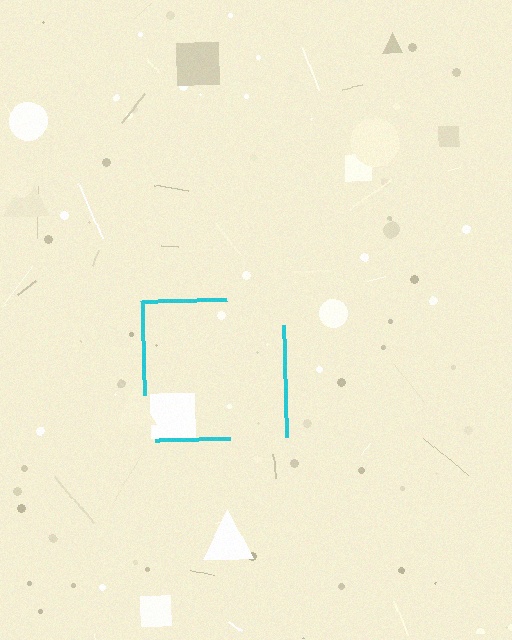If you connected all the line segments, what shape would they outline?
They would outline a square.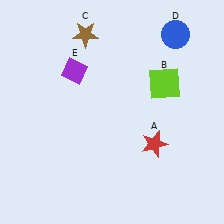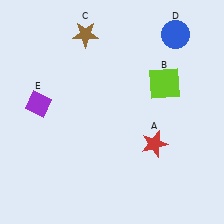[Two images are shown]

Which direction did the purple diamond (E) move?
The purple diamond (E) moved left.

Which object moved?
The purple diamond (E) moved left.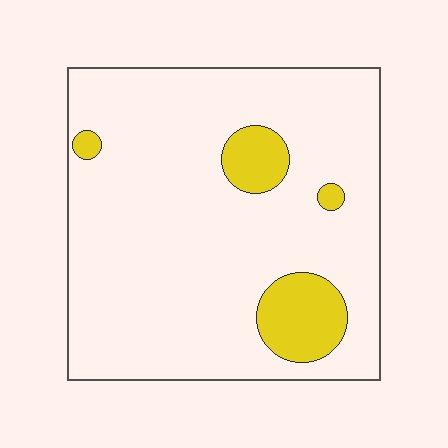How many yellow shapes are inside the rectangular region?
4.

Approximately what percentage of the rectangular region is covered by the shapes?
Approximately 10%.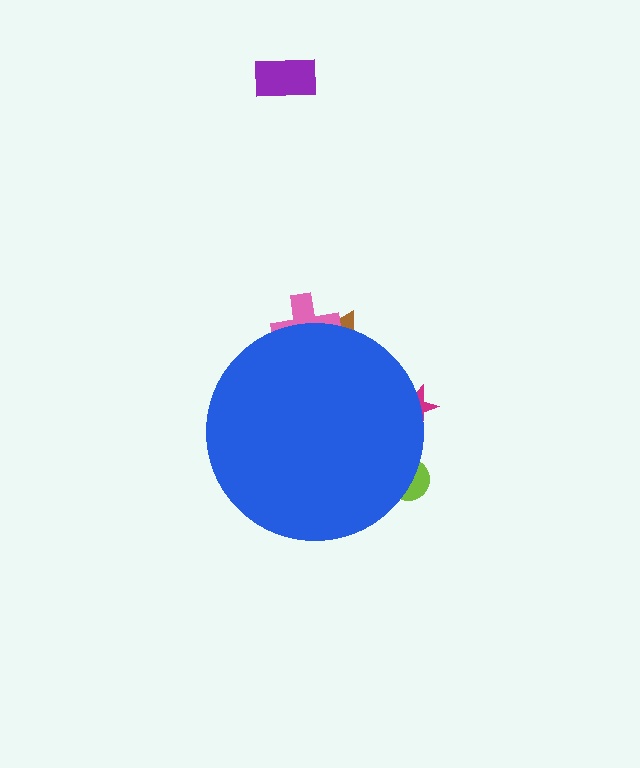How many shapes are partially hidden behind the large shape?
4 shapes are partially hidden.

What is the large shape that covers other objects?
A blue circle.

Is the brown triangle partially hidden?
Yes, the brown triangle is partially hidden behind the blue circle.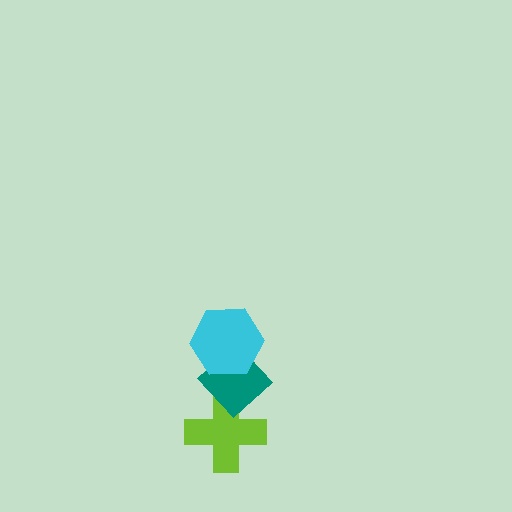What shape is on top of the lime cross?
The teal diamond is on top of the lime cross.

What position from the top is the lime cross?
The lime cross is 3rd from the top.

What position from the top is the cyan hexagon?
The cyan hexagon is 1st from the top.